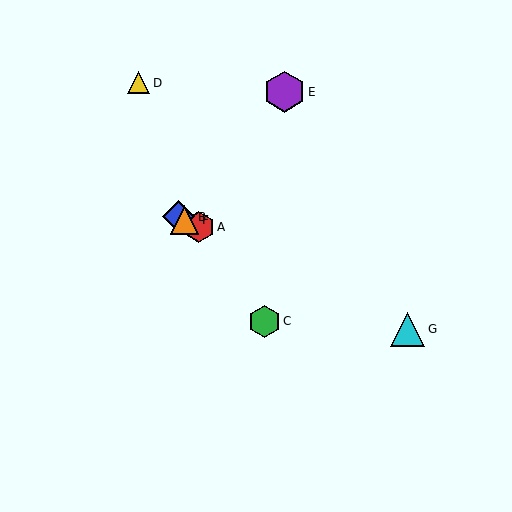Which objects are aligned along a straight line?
Objects A, B, F, G are aligned along a straight line.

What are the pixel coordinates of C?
Object C is at (264, 321).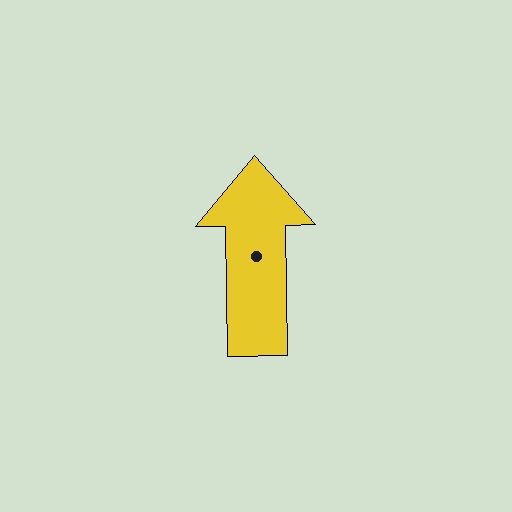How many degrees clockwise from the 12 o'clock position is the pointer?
Approximately 359 degrees.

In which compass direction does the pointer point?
North.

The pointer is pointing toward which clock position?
Roughly 12 o'clock.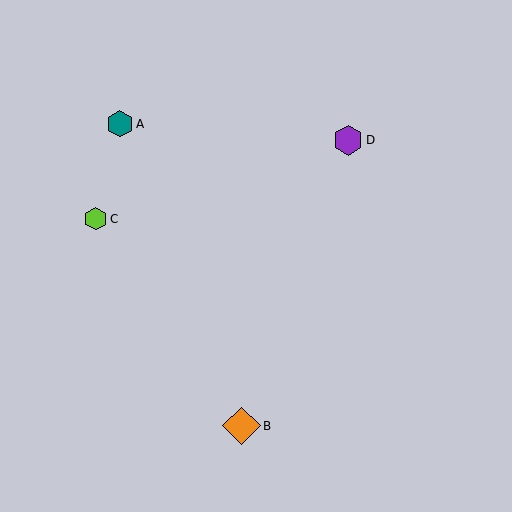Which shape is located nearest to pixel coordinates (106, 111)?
The teal hexagon (labeled A) at (120, 124) is nearest to that location.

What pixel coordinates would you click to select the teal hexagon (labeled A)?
Click at (120, 124) to select the teal hexagon A.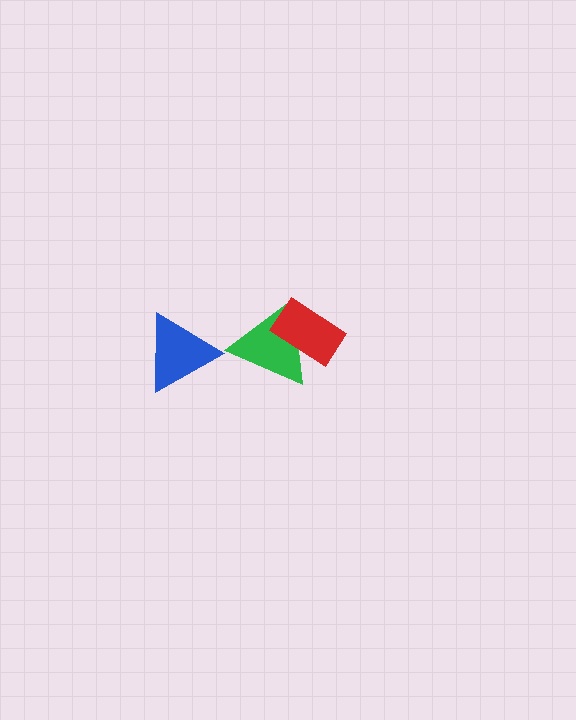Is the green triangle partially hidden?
Yes, it is partially covered by another shape.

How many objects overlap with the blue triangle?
0 objects overlap with the blue triangle.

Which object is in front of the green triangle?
The red rectangle is in front of the green triangle.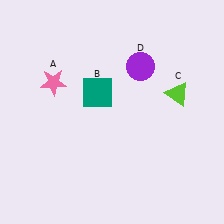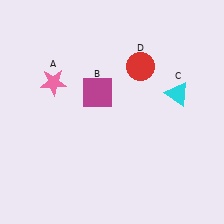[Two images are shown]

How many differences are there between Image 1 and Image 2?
There are 3 differences between the two images.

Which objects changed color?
B changed from teal to magenta. C changed from lime to cyan. D changed from purple to red.